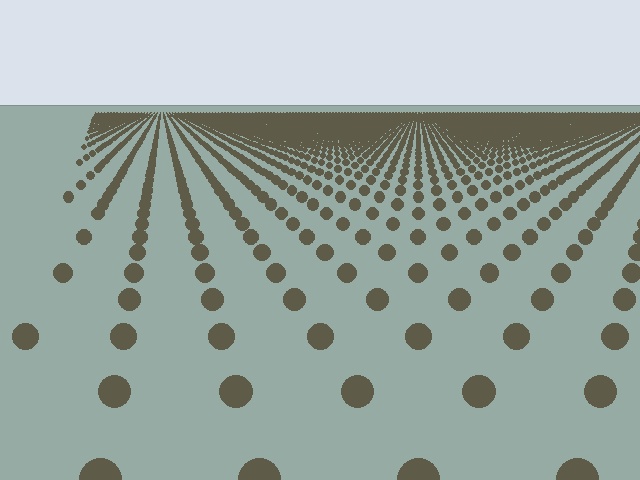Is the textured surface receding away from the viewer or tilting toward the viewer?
The surface is receding away from the viewer. Texture elements get smaller and denser toward the top.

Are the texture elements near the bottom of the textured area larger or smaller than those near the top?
Larger. Near the bottom, elements are closer to the viewer and appear at a bigger on-screen size.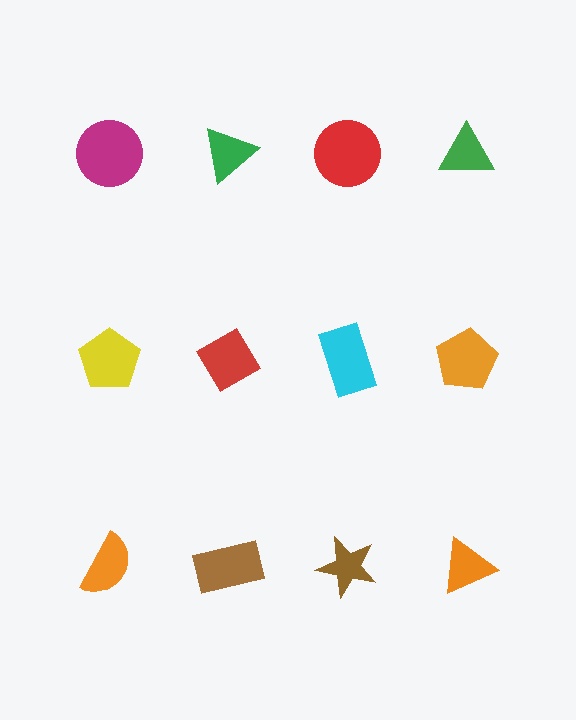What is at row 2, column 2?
A red diamond.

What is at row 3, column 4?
An orange triangle.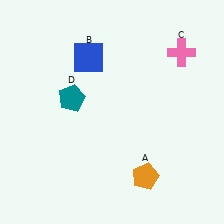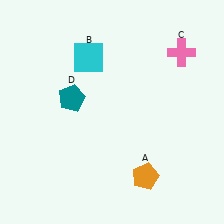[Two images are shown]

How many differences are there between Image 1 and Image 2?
There is 1 difference between the two images.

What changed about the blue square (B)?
In Image 1, B is blue. In Image 2, it changed to cyan.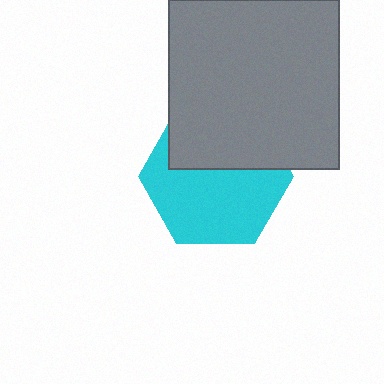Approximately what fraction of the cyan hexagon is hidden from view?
Roughly 40% of the cyan hexagon is hidden behind the gray square.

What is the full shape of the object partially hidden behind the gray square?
The partially hidden object is a cyan hexagon.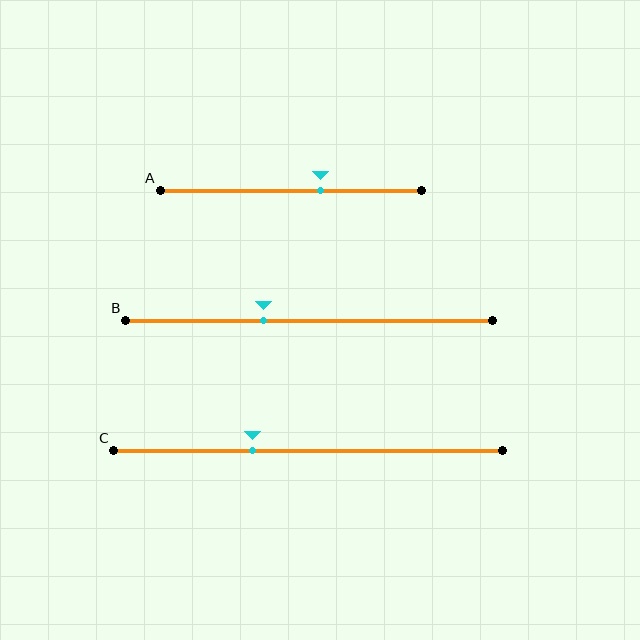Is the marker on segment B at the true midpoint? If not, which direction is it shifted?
No, the marker on segment B is shifted to the left by about 13% of the segment length.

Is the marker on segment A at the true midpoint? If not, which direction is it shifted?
No, the marker on segment A is shifted to the right by about 11% of the segment length.